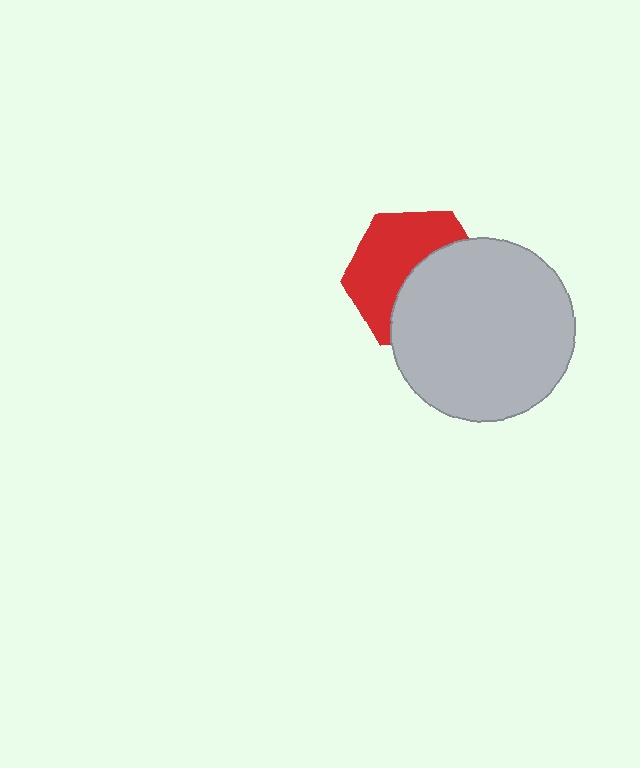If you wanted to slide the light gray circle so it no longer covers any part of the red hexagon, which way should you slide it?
Slide it toward the lower-right — that is the most direct way to separate the two shapes.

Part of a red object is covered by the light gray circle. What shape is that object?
It is a hexagon.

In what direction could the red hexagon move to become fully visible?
The red hexagon could move toward the upper-left. That would shift it out from behind the light gray circle entirely.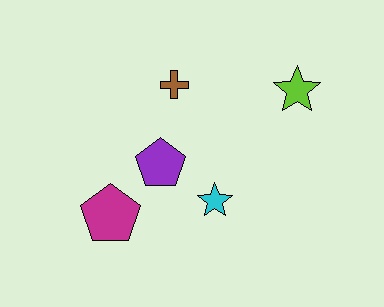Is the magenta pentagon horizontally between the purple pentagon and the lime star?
No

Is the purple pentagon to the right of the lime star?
No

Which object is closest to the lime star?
The brown cross is closest to the lime star.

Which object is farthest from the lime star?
The magenta pentagon is farthest from the lime star.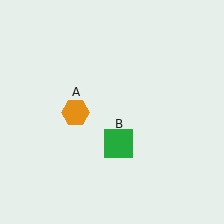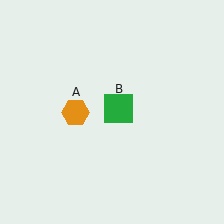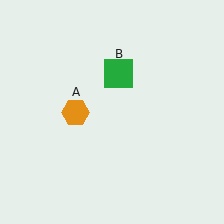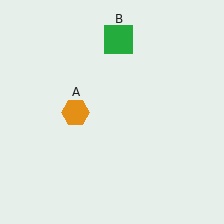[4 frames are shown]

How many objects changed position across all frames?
1 object changed position: green square (object B).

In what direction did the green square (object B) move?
The green square (object B) moved up.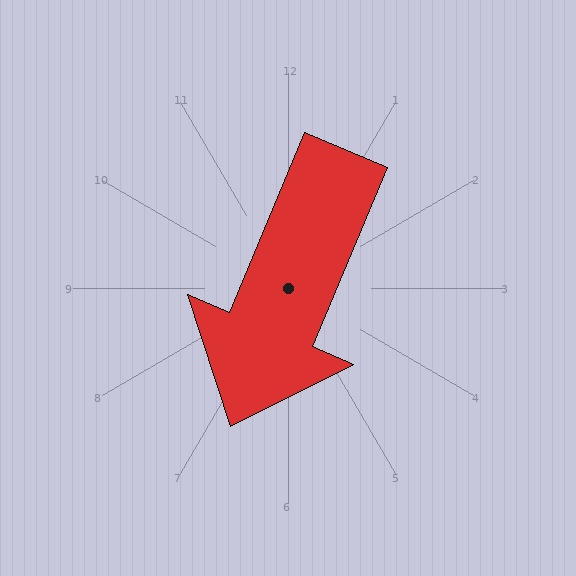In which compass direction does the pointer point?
Southwest.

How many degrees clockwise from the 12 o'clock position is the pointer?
Approximately 203 degrees.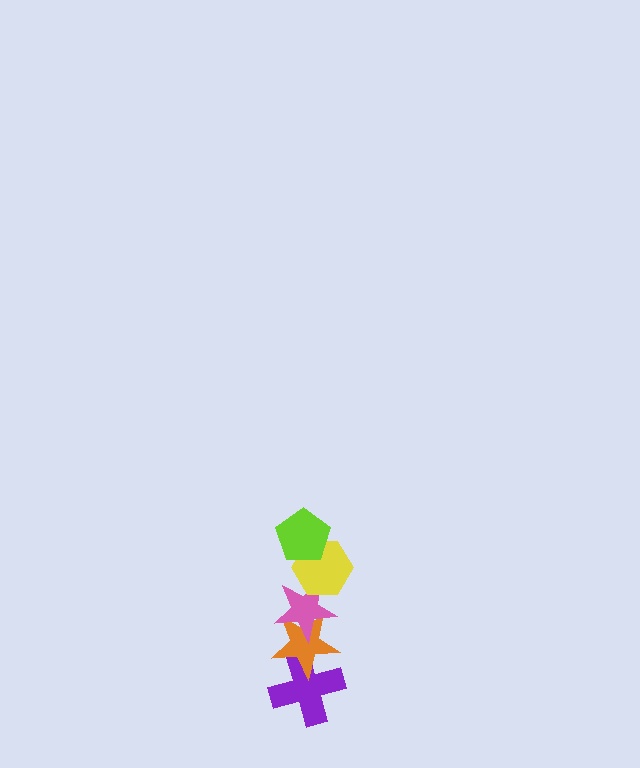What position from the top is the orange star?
The orange star is 4th from the top.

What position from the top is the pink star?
The pink star is 3rd from the top.